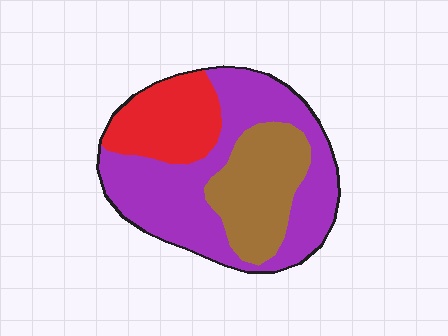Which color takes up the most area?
Purple, at roughly 55%.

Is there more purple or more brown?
Purple.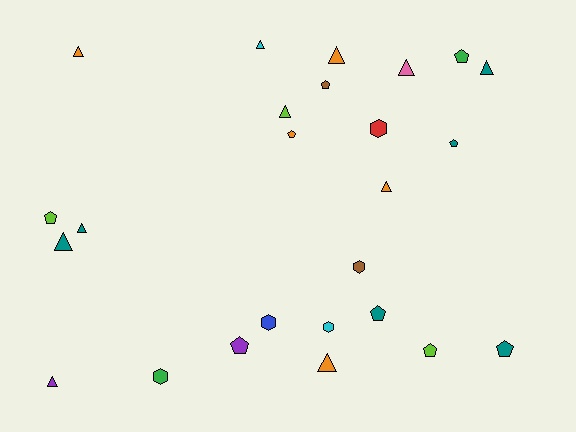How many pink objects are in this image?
There is 1 pink object.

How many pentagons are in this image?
There are 9 pentagons.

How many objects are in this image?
There are 25 objects.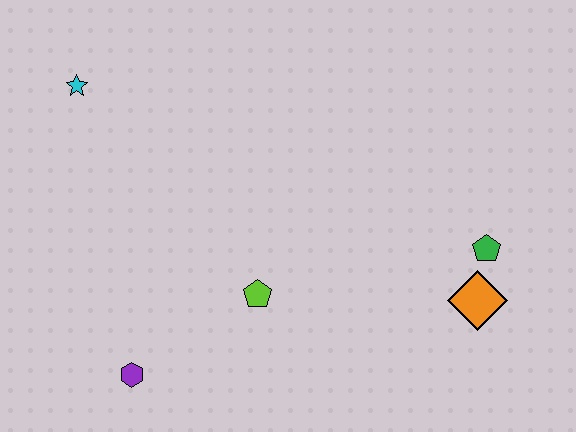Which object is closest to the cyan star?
The lime pentagon is closest to the cyan star.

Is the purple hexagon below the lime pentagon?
Yes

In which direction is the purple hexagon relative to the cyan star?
The purple hexagon is below the cyan star.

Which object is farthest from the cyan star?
The orange diamond is farthest from the cyan star.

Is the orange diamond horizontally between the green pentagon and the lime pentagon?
Yes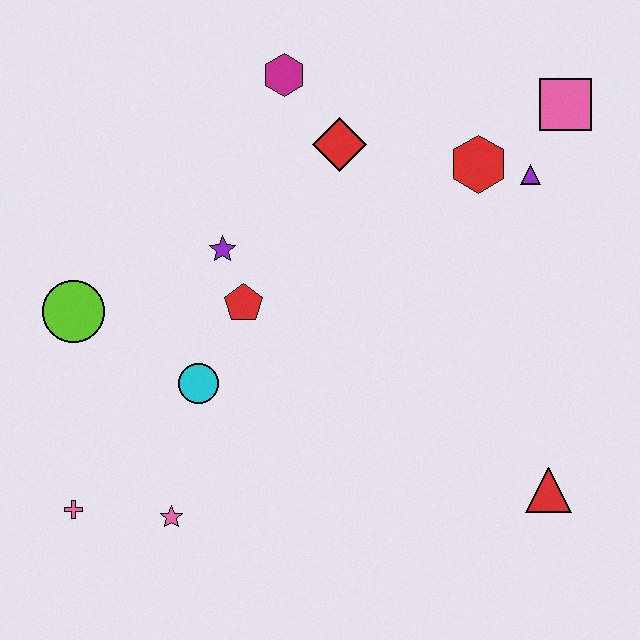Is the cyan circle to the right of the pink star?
Yes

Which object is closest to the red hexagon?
The purple triangle is closest to the red hexagon.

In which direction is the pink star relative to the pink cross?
The pink star is to the right of the pink cross.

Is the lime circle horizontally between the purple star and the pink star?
No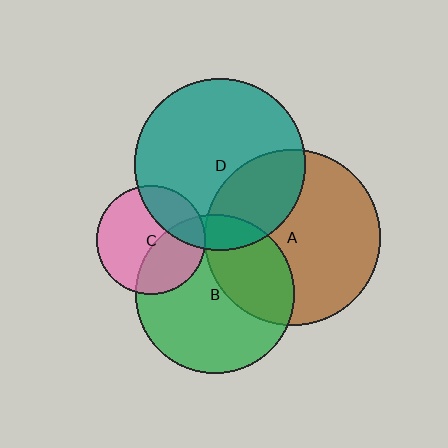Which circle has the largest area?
Circle A (brown).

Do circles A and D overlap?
Yes.